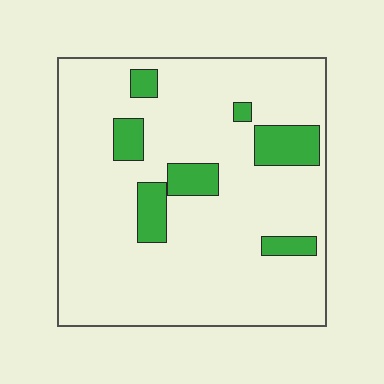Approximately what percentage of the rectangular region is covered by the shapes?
Approximately 15%.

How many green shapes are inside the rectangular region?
7.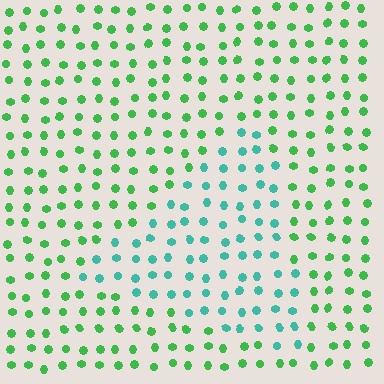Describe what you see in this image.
The image is filled with small green elements in a uniform arrangement. A triangle-shaped region is visible where the elements are tinted to a slightly different hue, forming a subtle color boundary.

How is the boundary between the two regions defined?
The boundary is defined purely by a slight shift in hue (about 44 degrees). Spacing, size, and orientation are identical on both sides.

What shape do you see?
I see a triangle.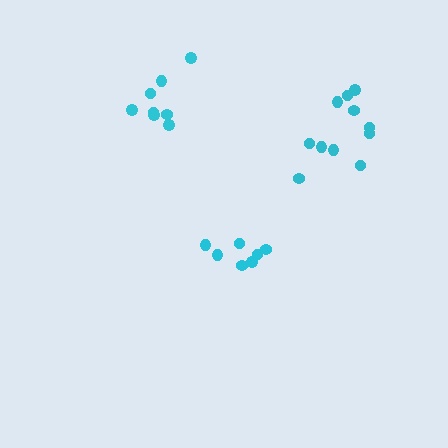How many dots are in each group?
Group 1: 7 dots, Group 2: 8 dots, Group 3: 11 dots (26 total).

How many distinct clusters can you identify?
There are 3 distinct clusters.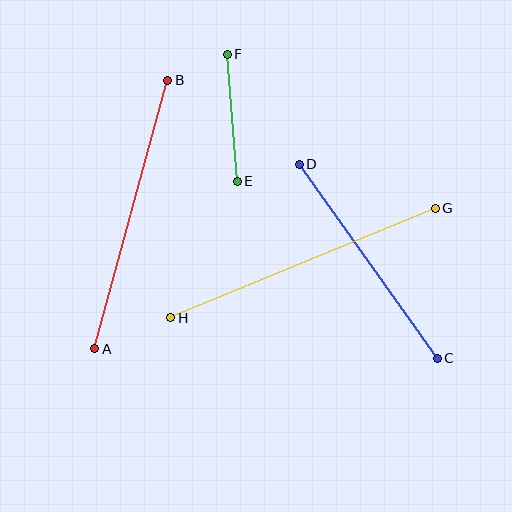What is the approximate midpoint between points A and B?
The midpoint is at approximately (131, 214) pixels.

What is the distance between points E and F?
The distance is approximately 127 pixels.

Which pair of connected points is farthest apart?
Points G and H are farthest apart.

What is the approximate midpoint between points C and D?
The midpoint is at approximately (368, 261) pixels.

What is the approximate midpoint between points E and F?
The midpoint is at approximately (232, 118) pixels.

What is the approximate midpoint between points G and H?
The midpoint is at approximately (303, 263) pixels.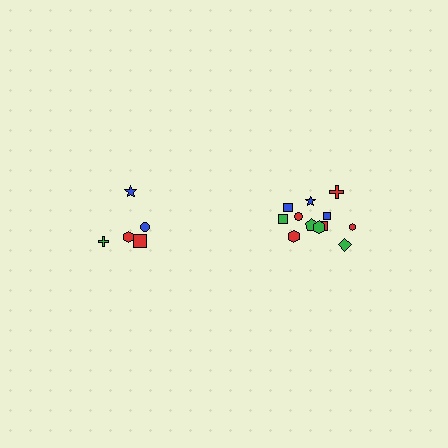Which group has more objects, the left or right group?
The right group.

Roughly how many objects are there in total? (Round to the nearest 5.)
Roughly 15 objects in total.